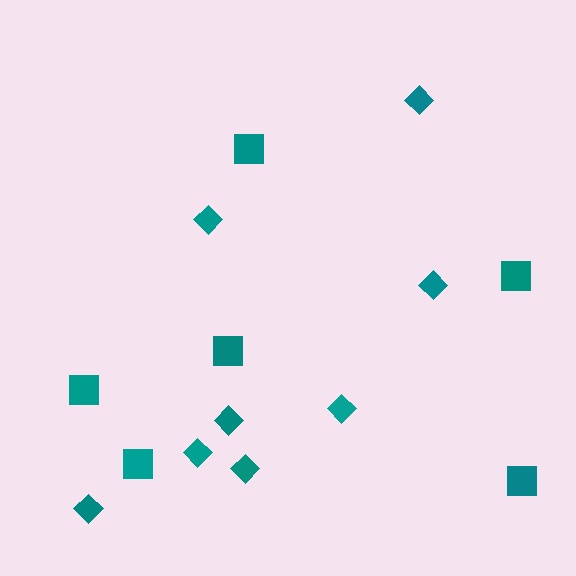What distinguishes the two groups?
There are 2 groups: one group of squares (6) and one group of diamonds (8).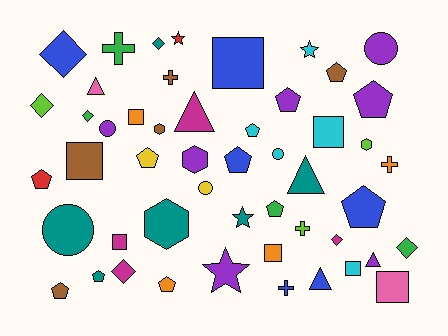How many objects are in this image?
There are 50 objects.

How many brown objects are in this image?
There are 5 brown objects.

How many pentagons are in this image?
There are 12 pentagons.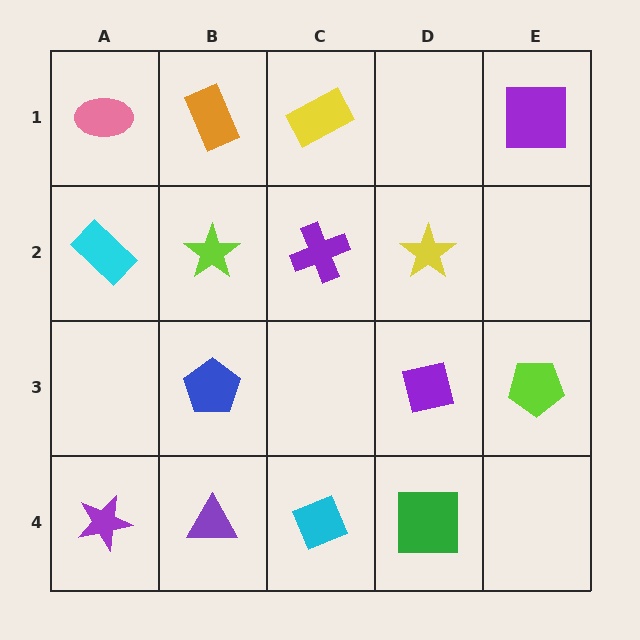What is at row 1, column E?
A purple square.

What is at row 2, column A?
A cyan rectangle.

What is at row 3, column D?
A purple square.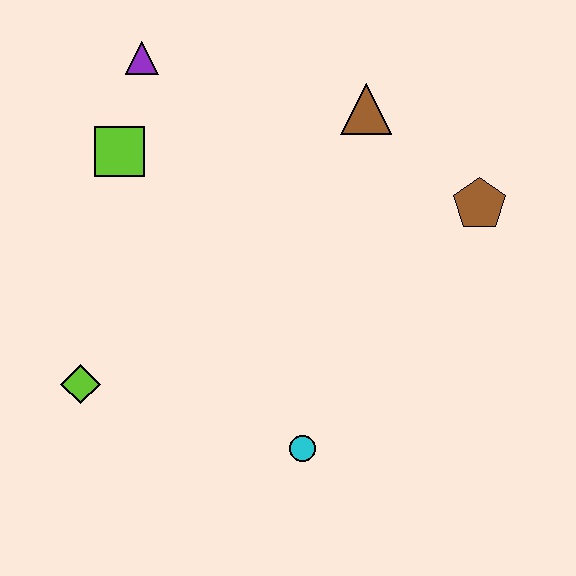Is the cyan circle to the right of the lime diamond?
Yes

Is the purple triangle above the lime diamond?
Yes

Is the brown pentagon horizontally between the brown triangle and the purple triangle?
No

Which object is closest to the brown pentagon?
The brown triangle is closest to the brown pentagon.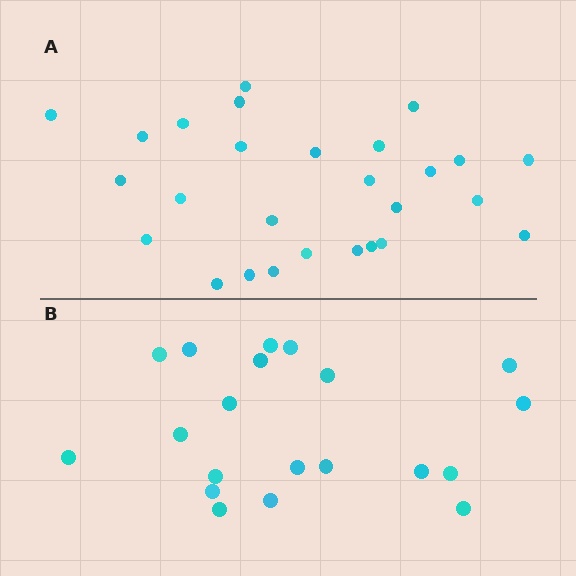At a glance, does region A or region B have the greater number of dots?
Region A (the top region) has more dots.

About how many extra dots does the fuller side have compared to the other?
Region A has roughly 8 or so more dots than region B.